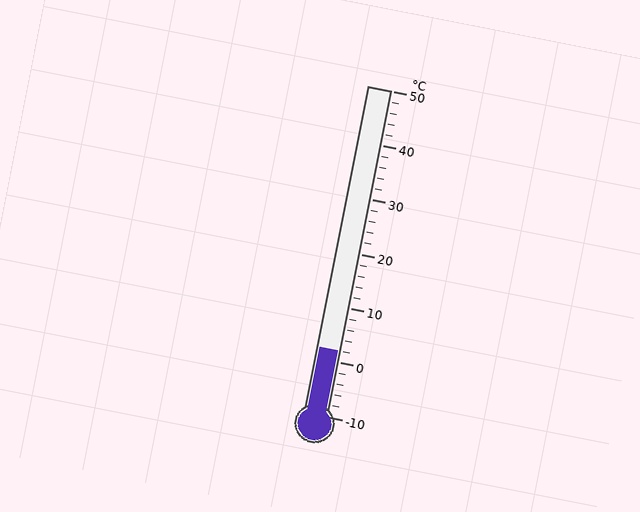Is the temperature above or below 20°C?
The temperature is below 20°C.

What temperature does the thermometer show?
The thermometer shows approximately 2°C.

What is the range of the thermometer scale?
The thermometer scale ranges from -10°C to 50°C.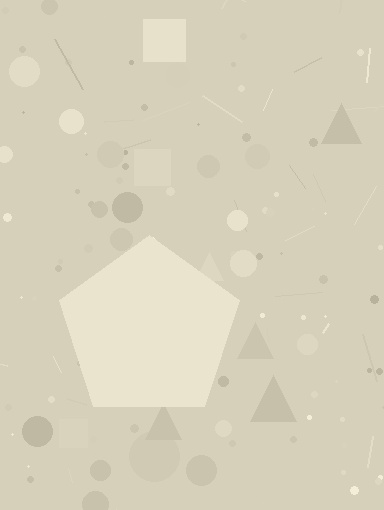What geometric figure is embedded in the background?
A pentagon is embedded in the background.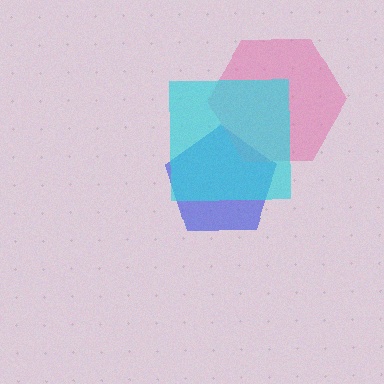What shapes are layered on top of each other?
The layered shapes are: a blue pentagon, a pink hexagon, a cyan square.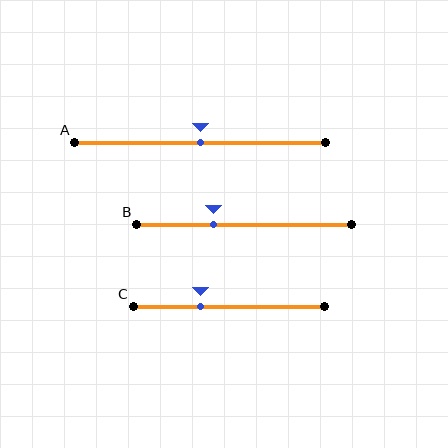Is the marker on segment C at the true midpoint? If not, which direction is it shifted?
No, the marker on segment C is shifted to the left by about 15% of the segment length.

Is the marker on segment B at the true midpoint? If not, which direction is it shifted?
No, the marker on segment B is shifted to the left by about 14% of the segment length.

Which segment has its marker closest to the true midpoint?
Segment A has its marker closest to the true midpoint.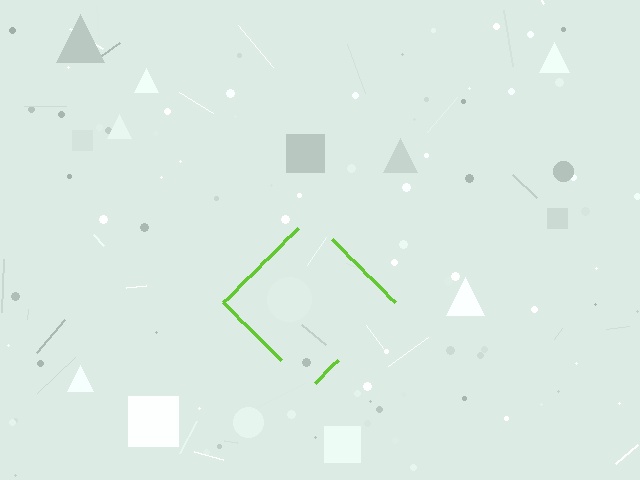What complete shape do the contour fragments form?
The contour fragments form a diamond.